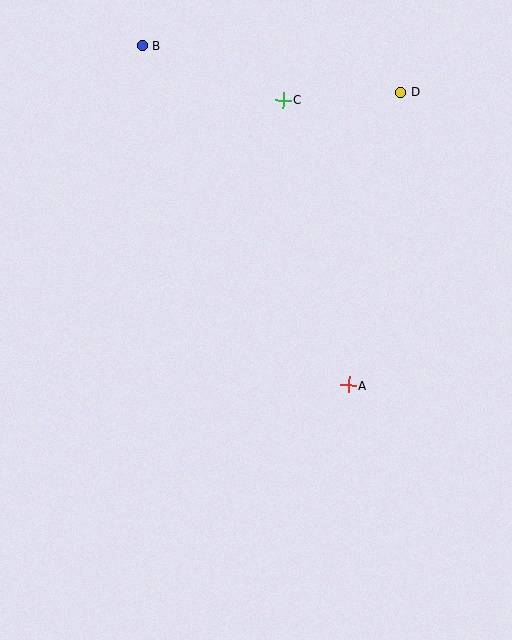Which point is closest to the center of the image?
Point A at (349, 385) is closest to the center.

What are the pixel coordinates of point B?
Point B is at (142, 46).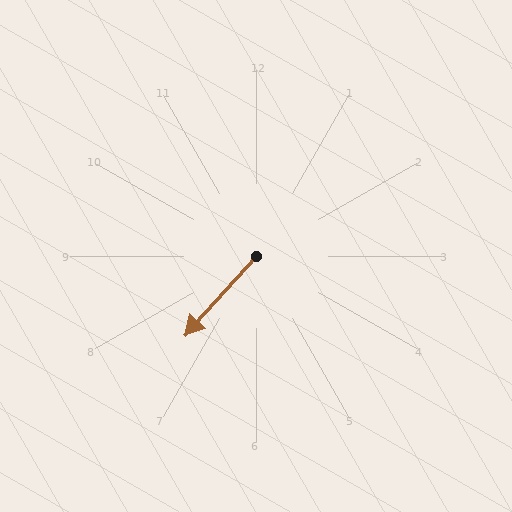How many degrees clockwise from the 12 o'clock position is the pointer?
Approximately 222 degrees.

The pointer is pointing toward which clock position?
Roughly 7 o'clock.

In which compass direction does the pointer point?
Southwest.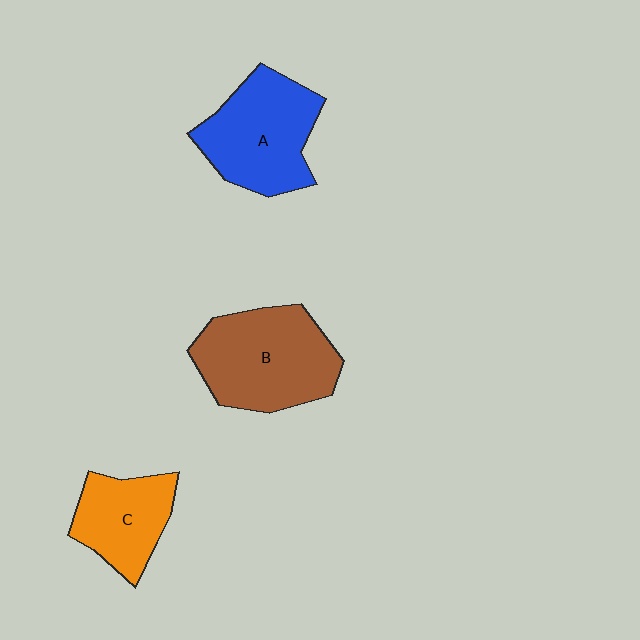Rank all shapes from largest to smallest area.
From largest to smallest: B (brown), A (blue), C (orange).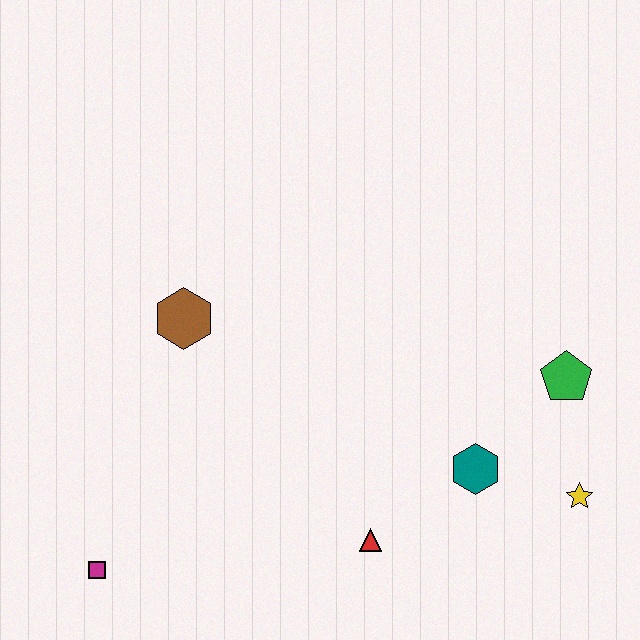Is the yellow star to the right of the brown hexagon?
Yes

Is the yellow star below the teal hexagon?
Yes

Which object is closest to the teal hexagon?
The yellow star is closest to the teal hexagon.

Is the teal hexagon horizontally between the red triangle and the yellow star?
Yes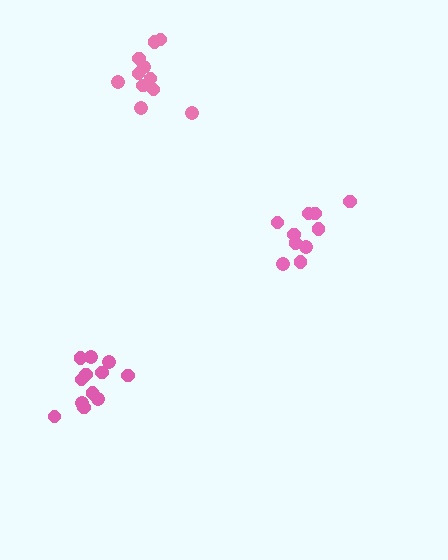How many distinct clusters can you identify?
There are 3 distinct clusters.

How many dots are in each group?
Group 1: 12 dots, Group 2: 10 dots, Group 3: 11 dots (33 total).